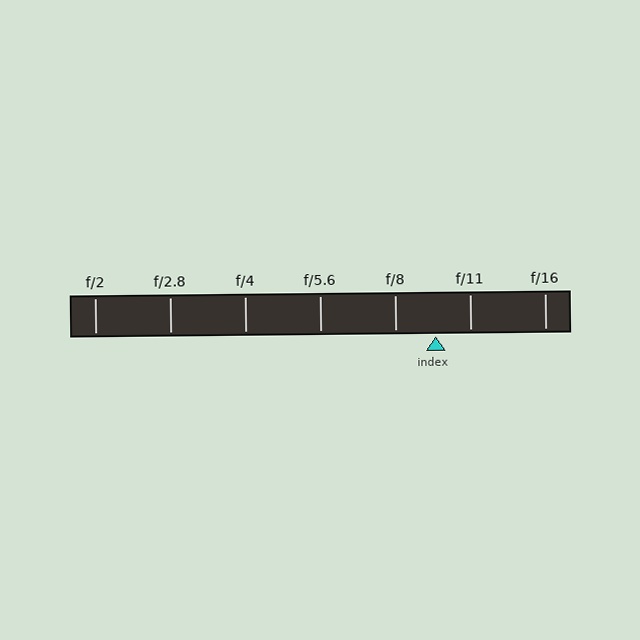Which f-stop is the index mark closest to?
The index mark is closest to f/11.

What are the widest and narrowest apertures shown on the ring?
The widest aperture shown is f/2 and the narrowest is f/16.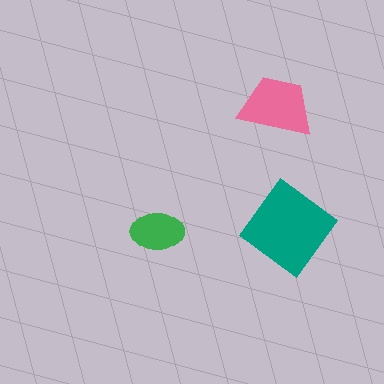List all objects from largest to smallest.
The teal diamond, the pink trapezoid, the green ellipse.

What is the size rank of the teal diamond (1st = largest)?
1st.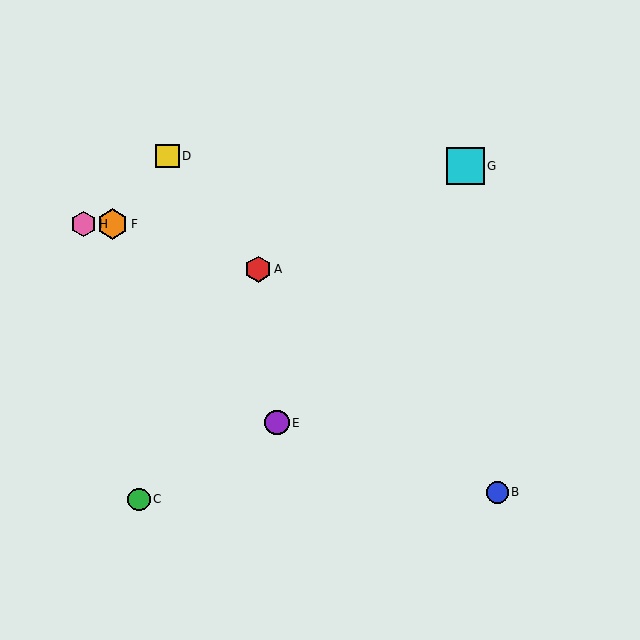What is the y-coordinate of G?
Object G is at y≈166.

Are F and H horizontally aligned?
Yes, both are at y≈224.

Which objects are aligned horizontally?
Objects F, H are aligned horizontally.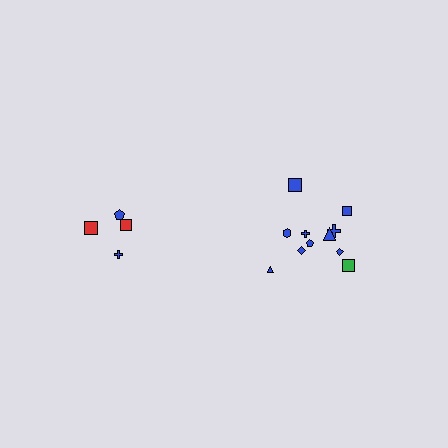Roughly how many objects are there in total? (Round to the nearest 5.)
Roughly 15 objects in total.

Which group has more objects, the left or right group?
The right group.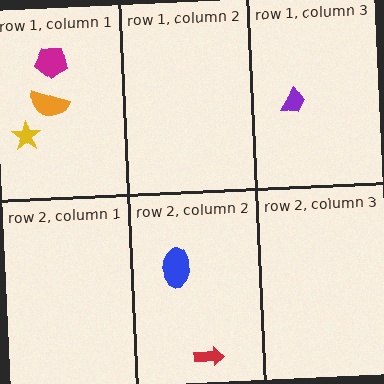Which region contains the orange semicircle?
The row 1, column 1 region.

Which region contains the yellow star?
The row 1, column 1 region.